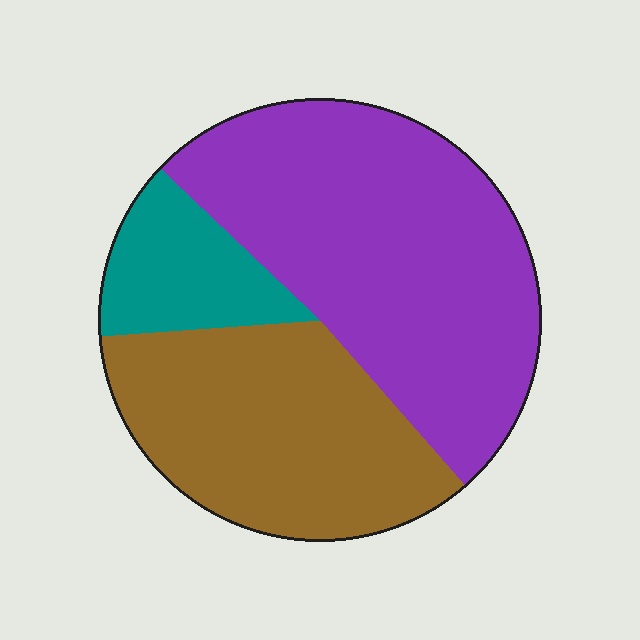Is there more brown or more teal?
Brown.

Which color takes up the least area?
Teal, at roughly 15%.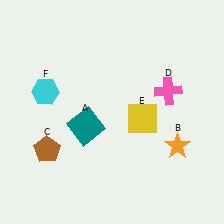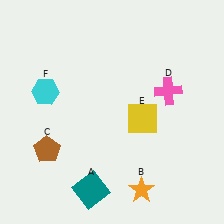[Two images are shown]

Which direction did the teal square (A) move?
The teal square (A) moved down.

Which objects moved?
The objects that moved are: the teal square (A), the orange star (B).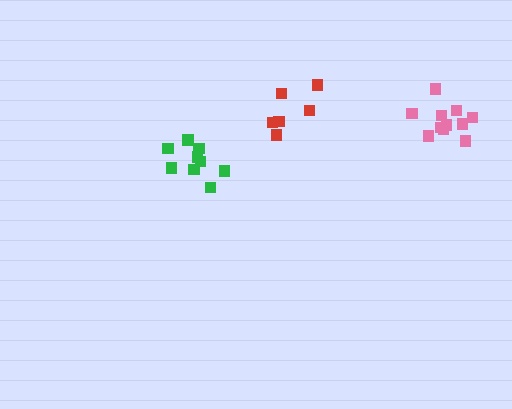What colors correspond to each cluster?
The clusters are colored: red, pink, green.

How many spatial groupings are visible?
There are 3 spatial groupings.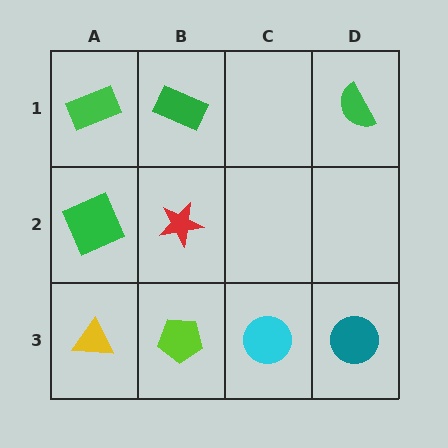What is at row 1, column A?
A green rectangle.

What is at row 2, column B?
A red star.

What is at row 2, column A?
A green square.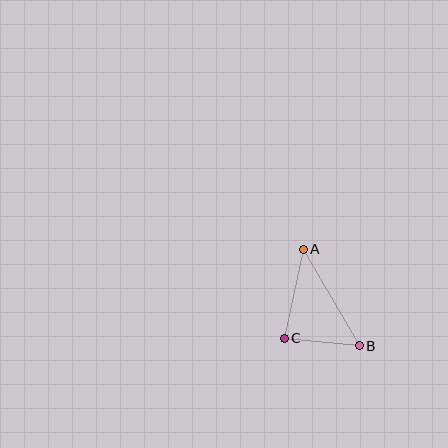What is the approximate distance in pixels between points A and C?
The distance between A and C is approximately 91 pixels.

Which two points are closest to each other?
Points B and C are closest to each other.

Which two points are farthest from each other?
Points A and B are farthest from each other.